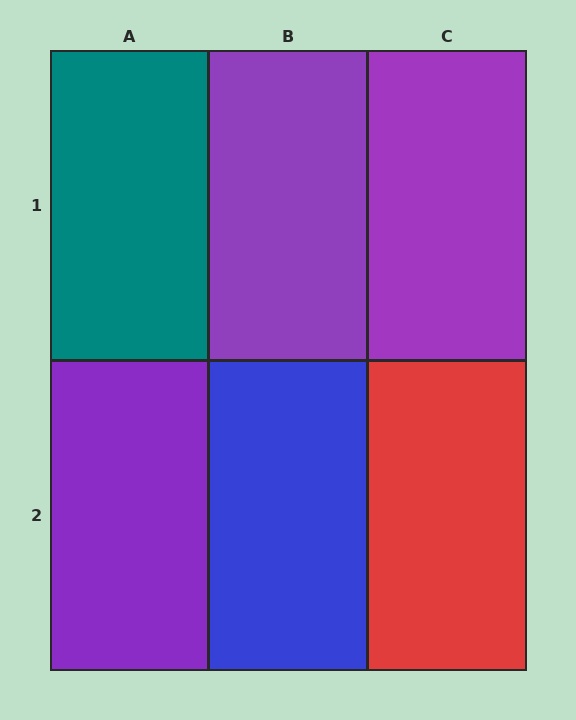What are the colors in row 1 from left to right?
Teal, purple, purple.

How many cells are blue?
1 cell is blue.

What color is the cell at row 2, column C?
Red.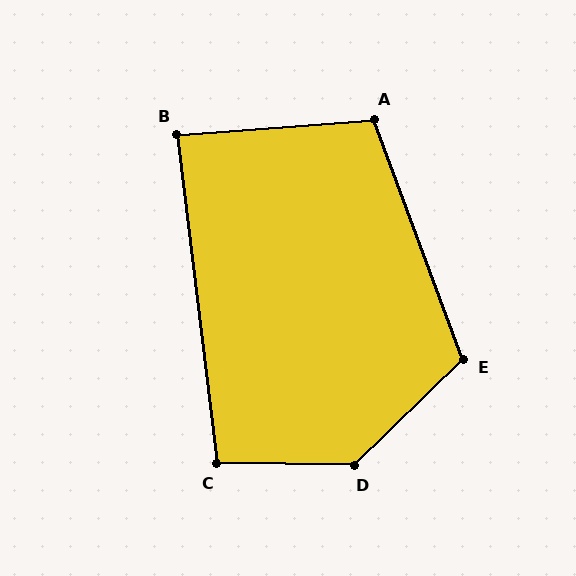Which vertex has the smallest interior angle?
B, at approximately 88 degrees.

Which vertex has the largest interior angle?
D, at approximately 135 degrees.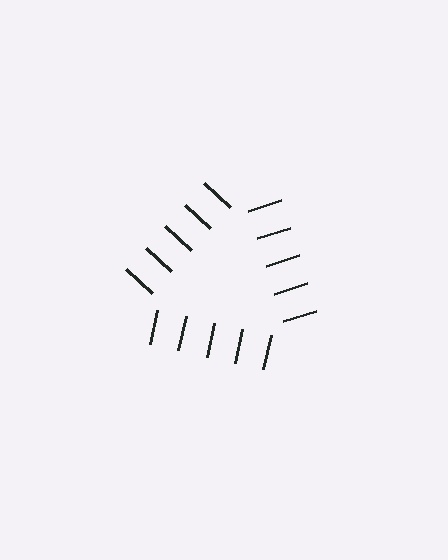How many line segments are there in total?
15 — 5 along each of the 3 edges.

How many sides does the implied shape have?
3 sides — the line-ends trace a triangle.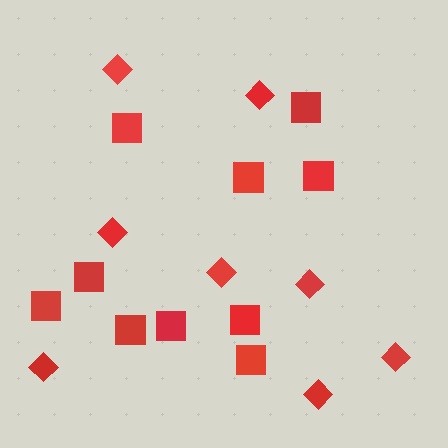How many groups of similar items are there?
There are 2 groups: one group of squares (10) and one group of diamonds (8).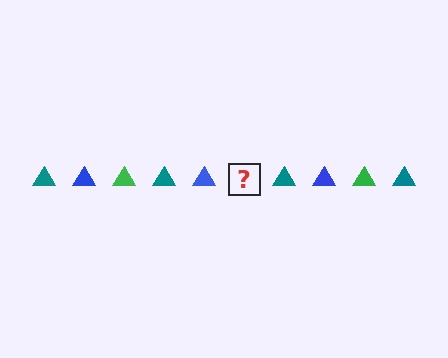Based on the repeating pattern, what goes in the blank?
The blank should be a green triangle.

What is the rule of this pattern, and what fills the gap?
The rule is that the pattern cycles through teal, blue, green triangles. The gap should be filled with a green triangle.